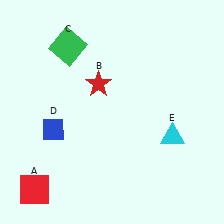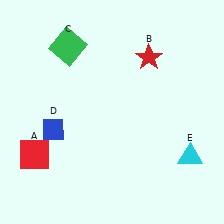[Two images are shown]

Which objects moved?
The objects that moved are: the red square (A), the red star (B), the cyan triangle (E).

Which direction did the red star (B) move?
The red star (B) moved right.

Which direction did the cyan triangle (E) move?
The cyan triangle (E) moved down.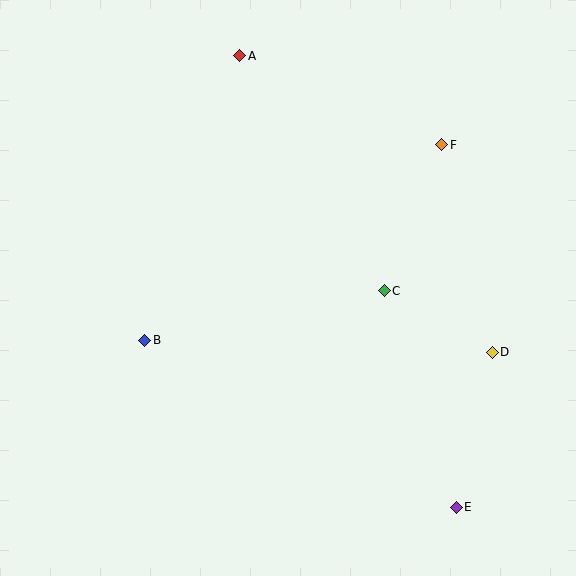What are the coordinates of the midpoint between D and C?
The midpoint between D and C is at (438, 321).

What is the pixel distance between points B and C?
The distance between B and C is 245 pixels.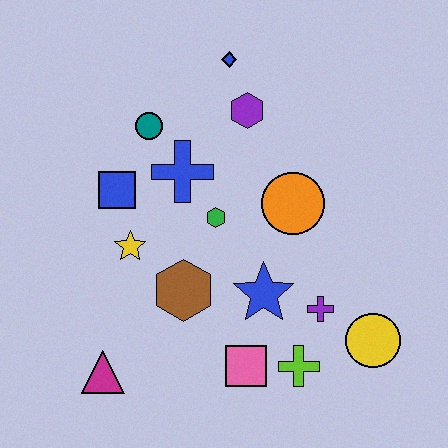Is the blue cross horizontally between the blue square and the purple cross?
Yes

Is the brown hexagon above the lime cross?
Yes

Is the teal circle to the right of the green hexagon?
No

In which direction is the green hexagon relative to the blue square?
The green hexagon is to the right of the blue square.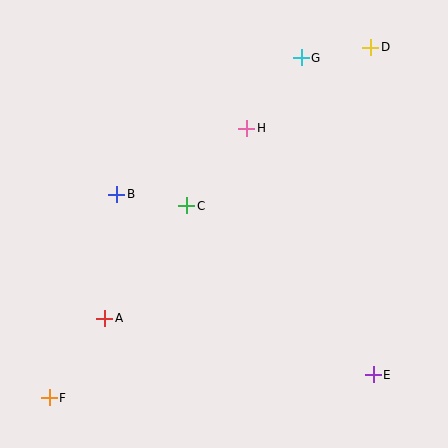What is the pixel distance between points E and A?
The distance between E and A is 274 pixels.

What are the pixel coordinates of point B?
Point B is at (116, 194).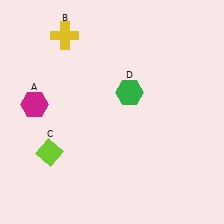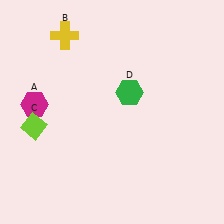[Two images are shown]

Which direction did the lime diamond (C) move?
The lime diamond (C) moved up.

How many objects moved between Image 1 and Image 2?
1 object moved between the two images.